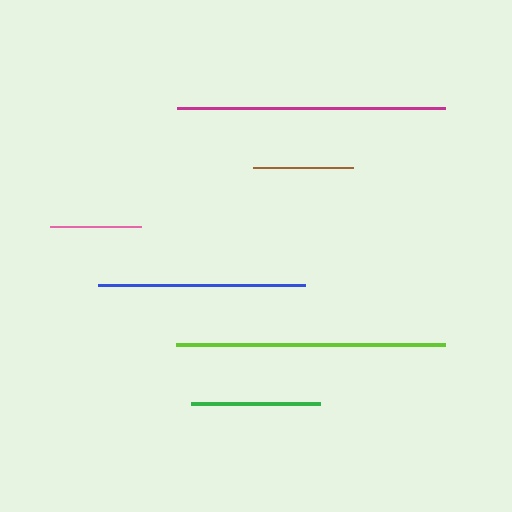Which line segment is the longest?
The lime line is the longest at approximately 269 pixels.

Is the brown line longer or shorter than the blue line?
The blue line is longer than the brown line.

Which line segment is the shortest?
The pink line is the shortest at approximately 91 pixels.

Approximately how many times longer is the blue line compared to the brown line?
The blue line is approximately 2.1 times the length of the brown line.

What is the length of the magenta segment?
The magenta segment is approximately 268 pixels long.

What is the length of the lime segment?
The lime segment is approximately 269 pixels long.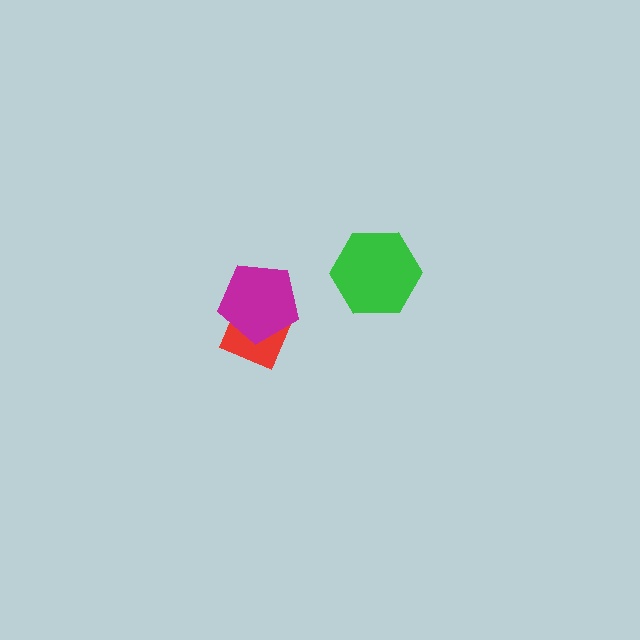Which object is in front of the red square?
The magenta pentagon is in front of the red square.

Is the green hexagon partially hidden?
No, no other shape covers it.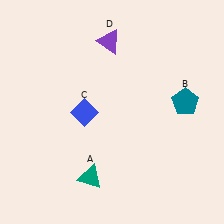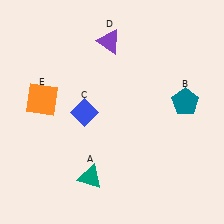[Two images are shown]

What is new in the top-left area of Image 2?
An orange square (E) was added in the top-left area of Image 2.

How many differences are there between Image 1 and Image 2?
There is 1 difference between the two images.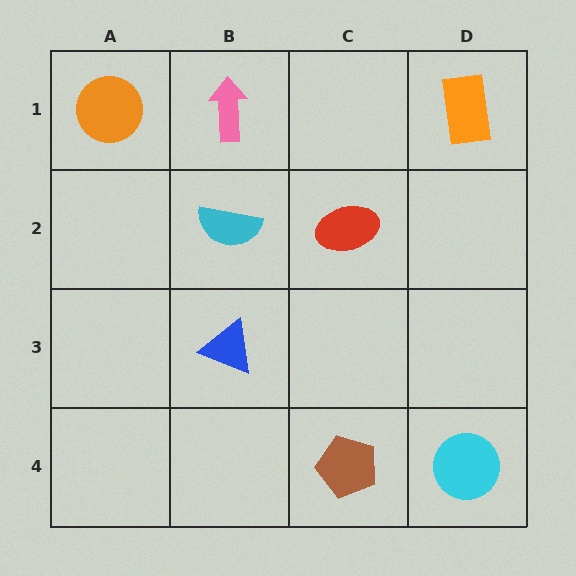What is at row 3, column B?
A blue triangle.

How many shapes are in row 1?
3 shapes.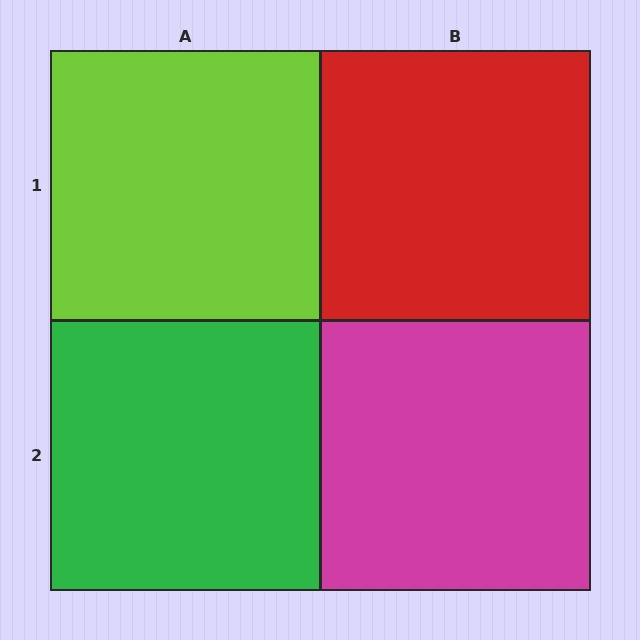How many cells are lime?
1 cell is lime.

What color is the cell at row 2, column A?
Green.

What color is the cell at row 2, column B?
Magenta.